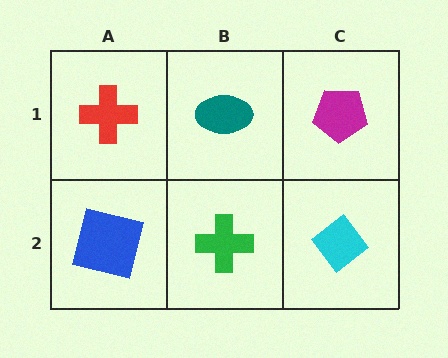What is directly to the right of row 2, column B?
A cyan diamond.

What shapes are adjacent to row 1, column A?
A blue square (row 2, column A), a teal ellipse (row 1, column B).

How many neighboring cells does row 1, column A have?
2.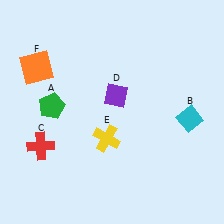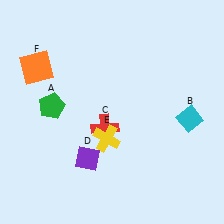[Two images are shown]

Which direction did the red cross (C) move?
The red cross (C) moved right.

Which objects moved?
The objects that moved are: the red cross (C), the purple diamond (D).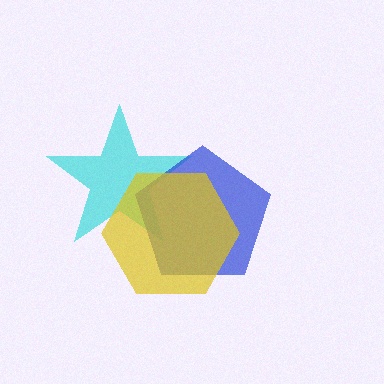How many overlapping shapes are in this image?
There are 3 overlapping shapes in the image.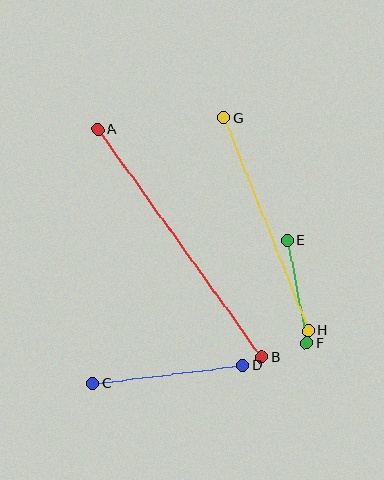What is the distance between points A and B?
The distance is approximately 280 pixels.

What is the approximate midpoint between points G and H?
The midpoint is at approximately (266, 224) pixels.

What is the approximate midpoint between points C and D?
The midpoint is at approximately (168, 374) pixels.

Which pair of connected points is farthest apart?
Points A and B are farthest apart.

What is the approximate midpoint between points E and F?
The midpoint is at approximately (297, 292) pixels.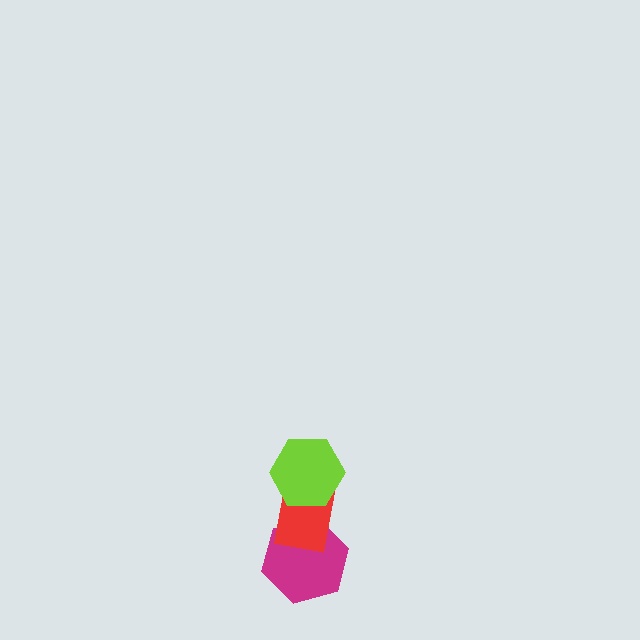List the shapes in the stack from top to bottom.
From top to bottom: the lime hexagon, the red rectangle, the magenta hexagon.